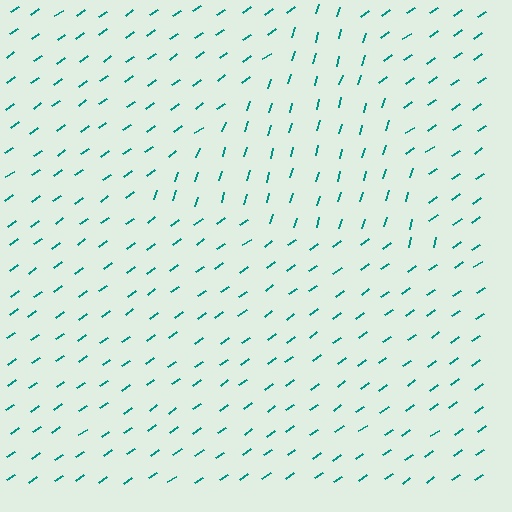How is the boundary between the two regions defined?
The boundary is defined purely by a change in line orientation (approximately 38 degrees difference). All lines are the same color and thickness.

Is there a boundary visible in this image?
Yes, there is a texture boundary formed by a change in line orientation.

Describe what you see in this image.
The image is filled with small teal line segments. A triangle region in the image has lines oriented differently from the surrounding lines, creating a visible texture boundary.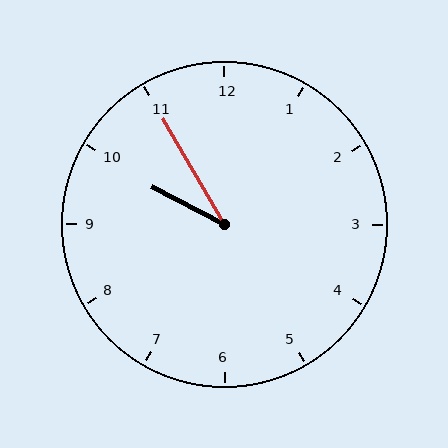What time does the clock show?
9:55.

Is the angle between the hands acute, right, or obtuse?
It is acute.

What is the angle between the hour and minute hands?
Approximately 32 degrees.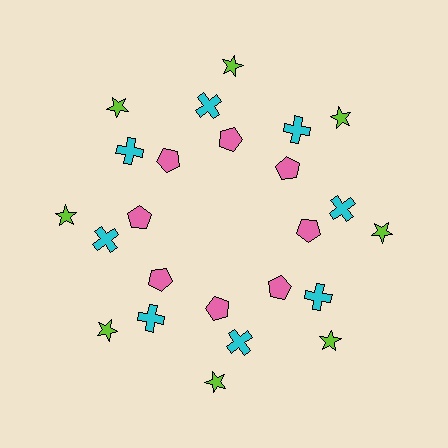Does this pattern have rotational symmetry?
Yes, this pattern has 8-fold rotational symmetry. It looks the same after rotating 45 degrees around the center.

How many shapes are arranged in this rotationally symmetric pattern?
There are 24 shapes, arranged in 8 groups of 3.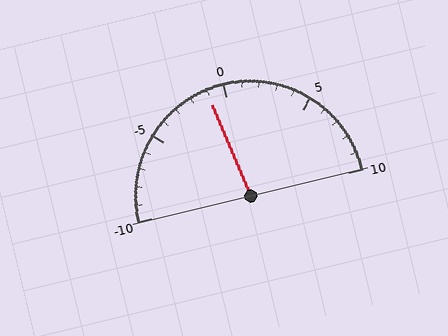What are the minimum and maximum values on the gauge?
The gauge ranges from -10 to 10.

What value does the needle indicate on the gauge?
The needle indicates approximately -1.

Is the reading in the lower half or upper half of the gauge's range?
The reading is in the lower half of the range (-10 to 10).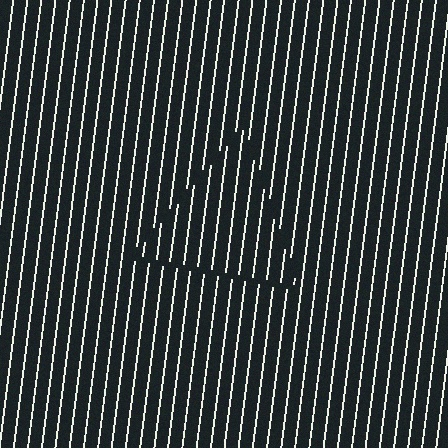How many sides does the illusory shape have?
3 sides — the line-ends trace a triangle.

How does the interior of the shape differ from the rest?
The interior of the shape contains the same grating, shifted by half a period — the contour is defined by the phase discontinuity where line-ends from the inner and outer gratings abut.